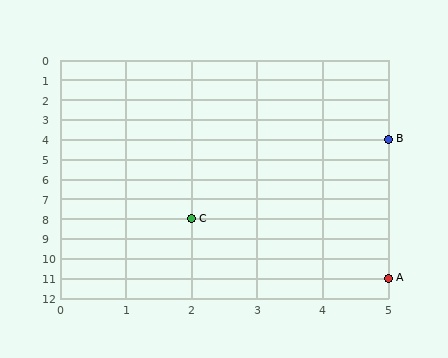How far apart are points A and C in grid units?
Points A and C are 3 columns and 3 rows apart (about 4.2 grid units diagonally).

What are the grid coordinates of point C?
Point C is at grid coordinates (2, 8).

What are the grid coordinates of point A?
Point A is at grid coordinates (5, 11).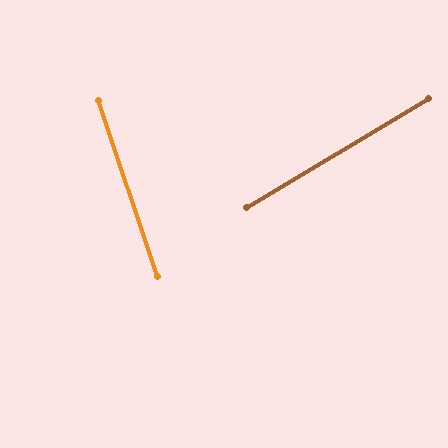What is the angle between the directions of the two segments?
Approximately 77 degrees.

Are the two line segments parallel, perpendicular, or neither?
Neither parallel nor perpendicular — they differ by about 77°.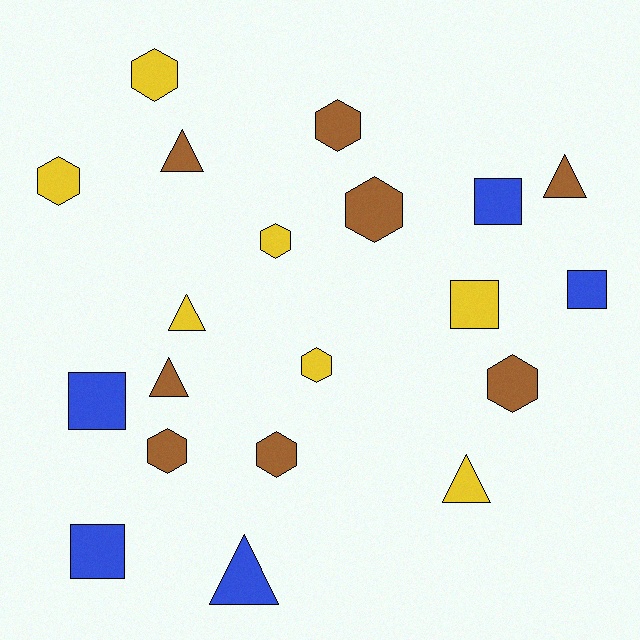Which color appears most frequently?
Brown, with 8 objects.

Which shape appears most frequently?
Hexagon, with 9 objects.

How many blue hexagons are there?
There are no blue hexagons.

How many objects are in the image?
There are 20 objects.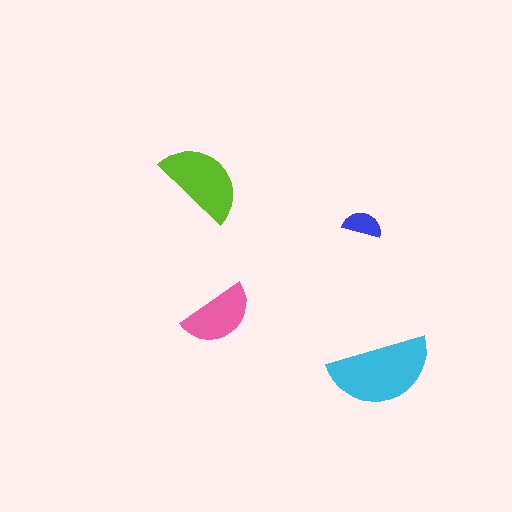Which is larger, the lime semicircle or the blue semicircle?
The lime one.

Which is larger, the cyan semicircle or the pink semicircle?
The cyan one.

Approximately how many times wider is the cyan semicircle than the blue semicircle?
About 2.5 times wider.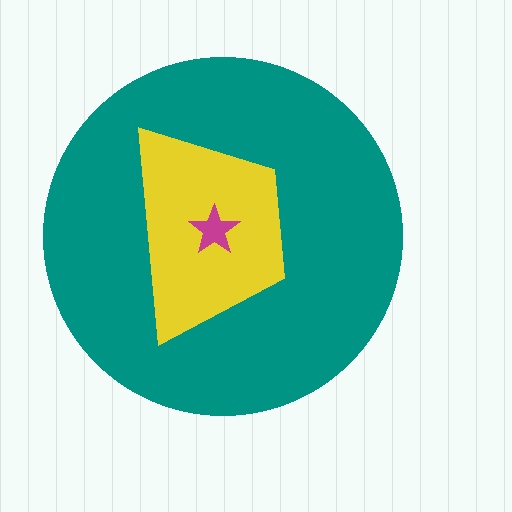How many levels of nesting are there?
3.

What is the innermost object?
The magenta star.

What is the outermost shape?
The teal circle.